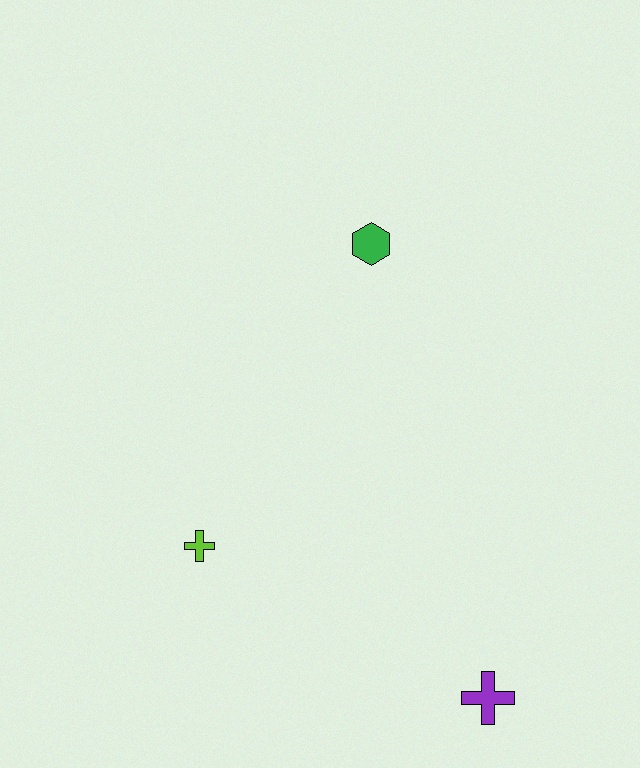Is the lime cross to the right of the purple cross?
No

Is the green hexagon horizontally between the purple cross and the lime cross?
Yes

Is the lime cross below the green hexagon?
Yes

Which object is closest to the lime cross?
The purple cross is closest to the lime cross.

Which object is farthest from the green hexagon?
The purple cross is farthest from the green hexagon.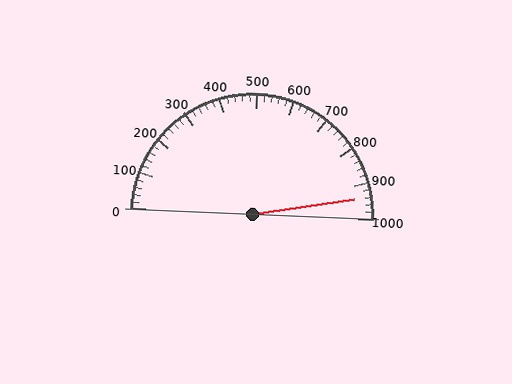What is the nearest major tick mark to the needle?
The nearest major tick mark is 900.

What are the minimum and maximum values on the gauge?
The gauge ranges from 0 to 1000.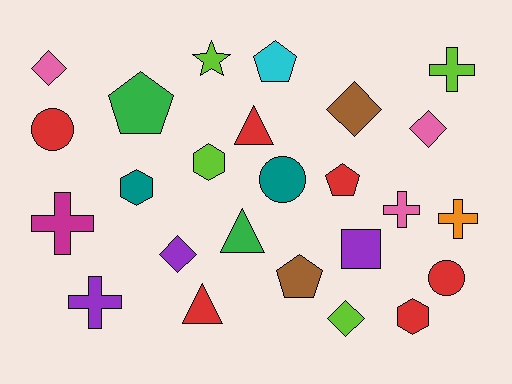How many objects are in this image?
There are 25 objects.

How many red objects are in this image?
There are 6 red objects.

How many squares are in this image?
There is 1 square.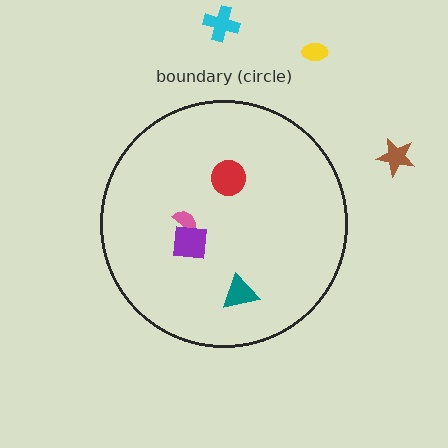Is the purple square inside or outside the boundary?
Inside.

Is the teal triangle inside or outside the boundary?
Inside.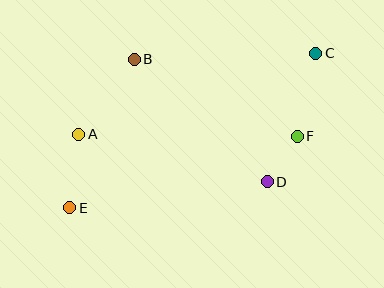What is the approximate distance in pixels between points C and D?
The distance between C and D is approximately 137 pixels.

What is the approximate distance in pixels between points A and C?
The distance between A and C is approximately 251 pixels.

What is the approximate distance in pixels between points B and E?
The distance between B and E is approximately 162 pixels.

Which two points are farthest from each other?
Points C and E are farthest from each other.